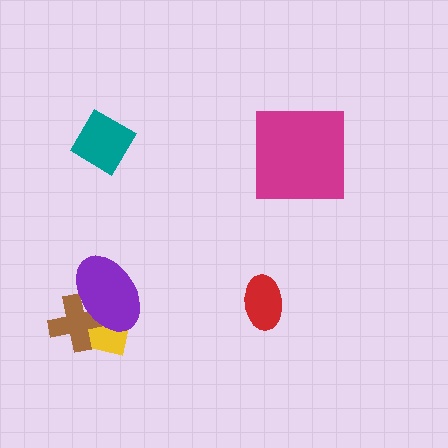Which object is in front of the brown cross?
The purple ellipse is in front of the brown cross.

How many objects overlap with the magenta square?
0 objects overlap with the magenta square.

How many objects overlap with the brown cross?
2 objects overlap with the brown cross.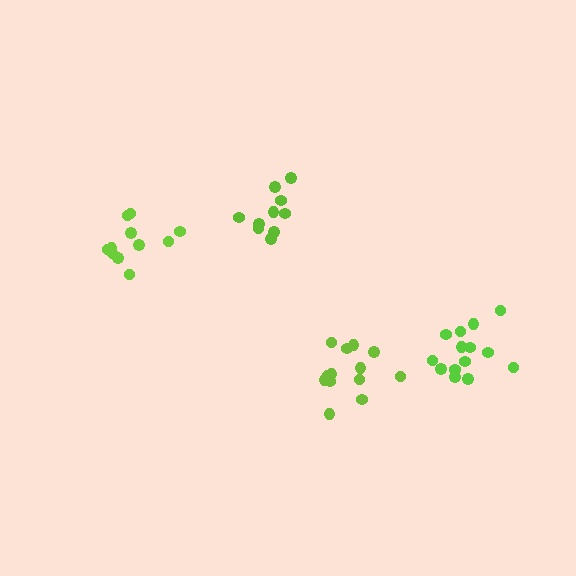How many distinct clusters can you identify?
There are 4 distinct clusters.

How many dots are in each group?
Group 1: 14 dots, Group 2: 10 dots, Group 3: 11 dots, Group 4: 13 dots (48 total).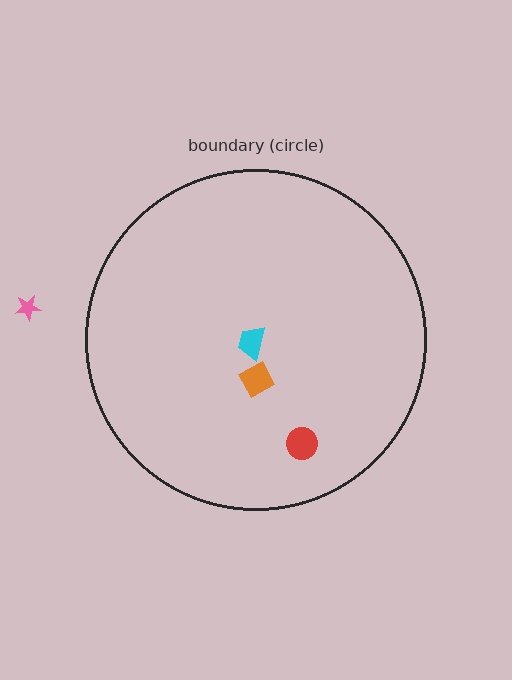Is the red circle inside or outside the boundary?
Inside.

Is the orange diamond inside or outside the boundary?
Inside.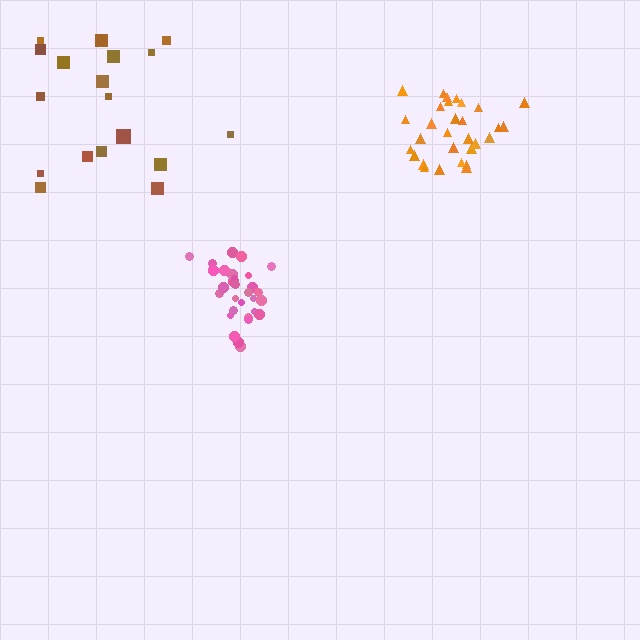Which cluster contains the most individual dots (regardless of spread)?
Orange (31).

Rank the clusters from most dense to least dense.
pink, orange, brown.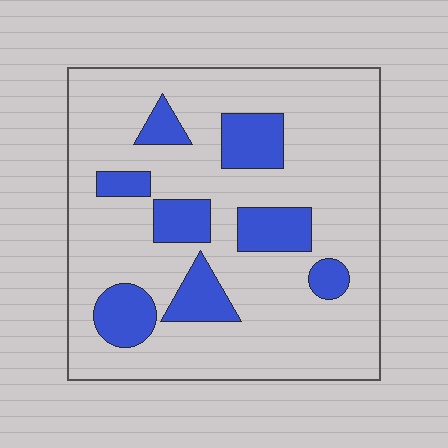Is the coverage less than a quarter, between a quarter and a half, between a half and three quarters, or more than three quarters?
Less than a quarter.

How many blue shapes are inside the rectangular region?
8.